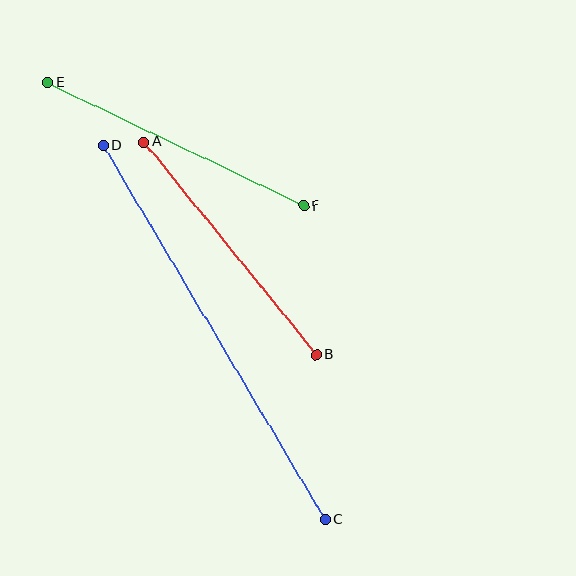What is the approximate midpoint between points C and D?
The midpoint is at approximately (215, 333) pixels.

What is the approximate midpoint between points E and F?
The midpoint is at approximately (176, 144) pixels.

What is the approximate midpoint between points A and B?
The midpoint is at approximately (230, 248) pixels.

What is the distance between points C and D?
The distance is approximately 435 pixels.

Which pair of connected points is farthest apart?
Points C and D are farthest apart.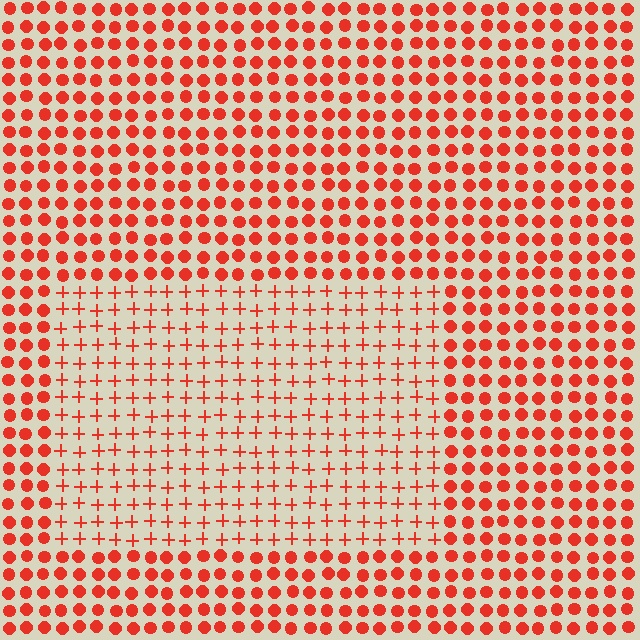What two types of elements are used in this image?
The image uses plus signs inside the rectangle region and circles outside it.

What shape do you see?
I see a rectangle.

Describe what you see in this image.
The image is filled with small red elements arranged in a uniform grid. A rectangle-shaped region contains plus signs, while the surrounding area contains circles. The boundary is defined purely by the change in element shape.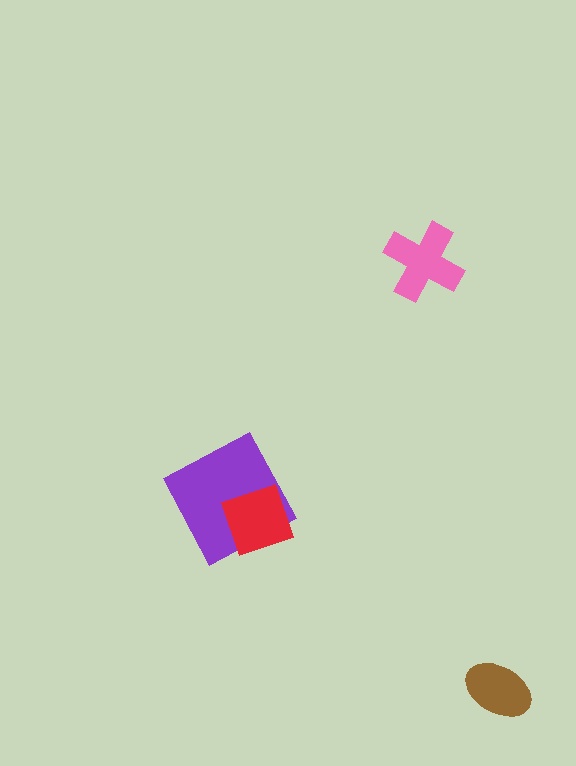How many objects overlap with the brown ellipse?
0 objects overlap with the brown ellipse.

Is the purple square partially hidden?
Yes, it is partially covered by another shape.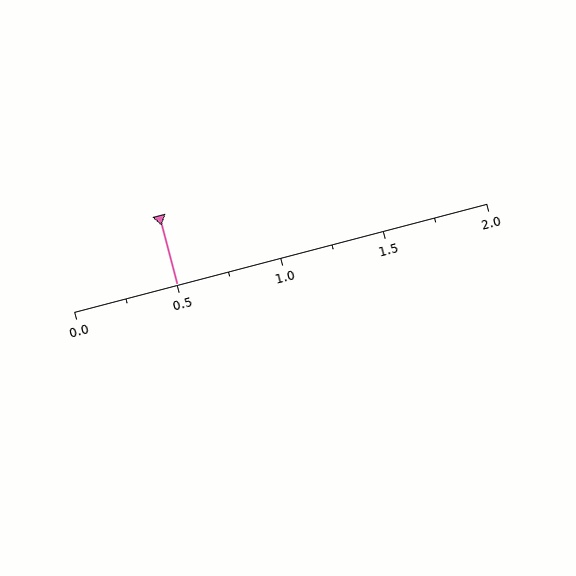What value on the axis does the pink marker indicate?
The marker indicates approximately 0.5.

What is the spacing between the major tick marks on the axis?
The major ticks are spaced 0.5 apart.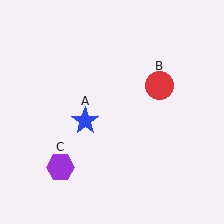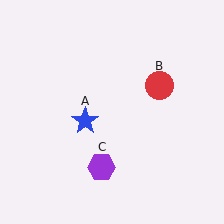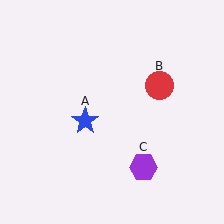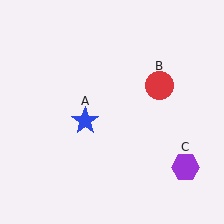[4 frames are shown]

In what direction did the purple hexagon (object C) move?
The purple hexagon (object C) moved right.